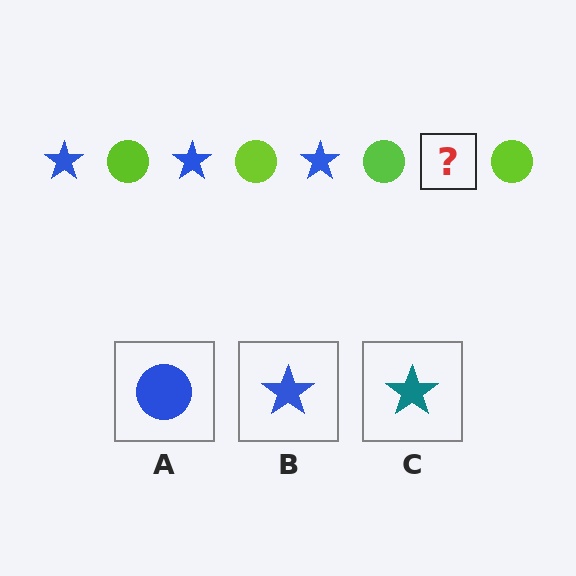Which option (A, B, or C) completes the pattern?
B.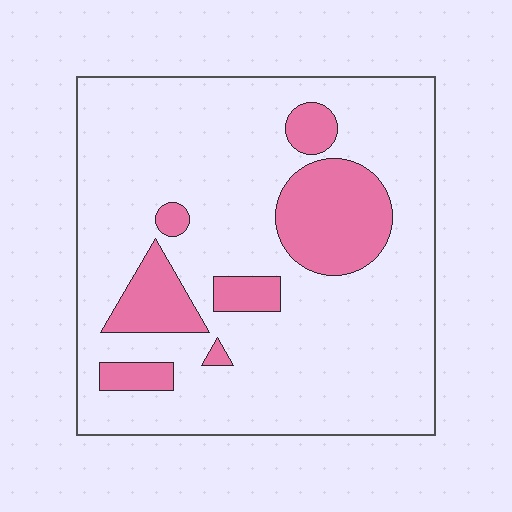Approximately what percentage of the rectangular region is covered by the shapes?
Approximately 20%.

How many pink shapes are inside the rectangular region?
7.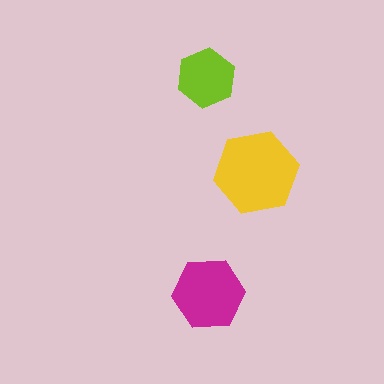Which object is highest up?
The lime hexagon is topmost.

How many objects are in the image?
There are 3 objects in the image.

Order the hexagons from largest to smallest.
the yellow one, the magenta one, the lime one.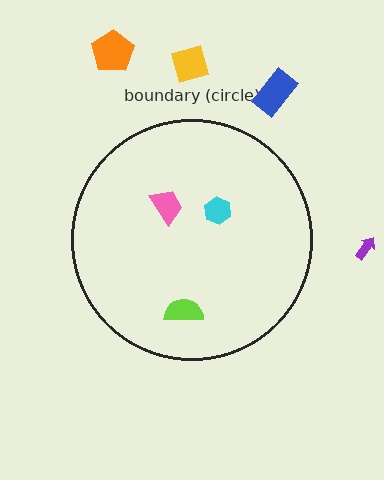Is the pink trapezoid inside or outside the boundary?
Inside.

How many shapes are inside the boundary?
3 inside, 4 outside.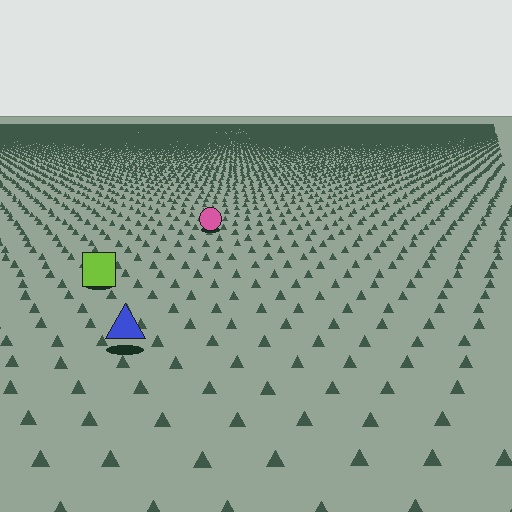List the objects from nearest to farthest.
From nearest to farthest: the blue triangle, the lime square, the pink circle.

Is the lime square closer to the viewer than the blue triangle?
No. The blue triangle is closer — you can tell from the texture gradient: the ground texture is coarser near it.